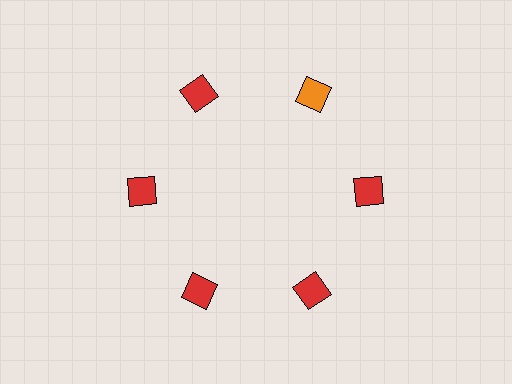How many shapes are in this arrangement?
There are 6 shapes arranged in a ring pattern.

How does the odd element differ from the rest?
It has a different color: orange instead of red.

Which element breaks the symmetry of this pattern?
The orange square at roughly the 1 o'clock position breaks the symmetry. All other shapes are red squares.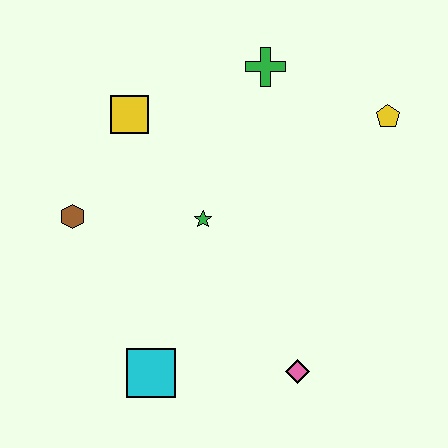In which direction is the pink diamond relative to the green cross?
The pink diamond is below the green cross.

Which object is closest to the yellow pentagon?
The green cross is closest to the yellow pentagon.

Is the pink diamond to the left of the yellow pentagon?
Yes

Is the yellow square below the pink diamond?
No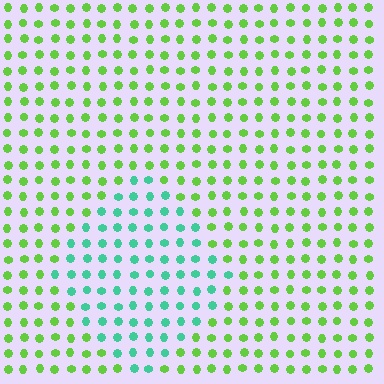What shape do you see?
I see a diamond.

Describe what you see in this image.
The image is filled with small lime elements in a uniform arrangement. A diamond-shaped region is visible where the elements are tinted to a slightly different hue, forming a subtle color boundary.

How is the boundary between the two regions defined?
The boundary is defined purely by a slight shift in hue (about 54 degrees). Spacing, size, and orientation are identical on both sides.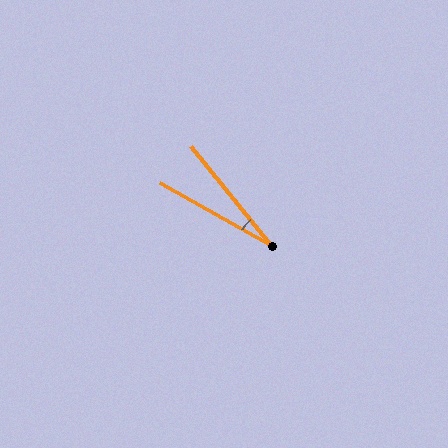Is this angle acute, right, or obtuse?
It is acute.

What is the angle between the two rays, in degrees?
Approximately 22 degrees.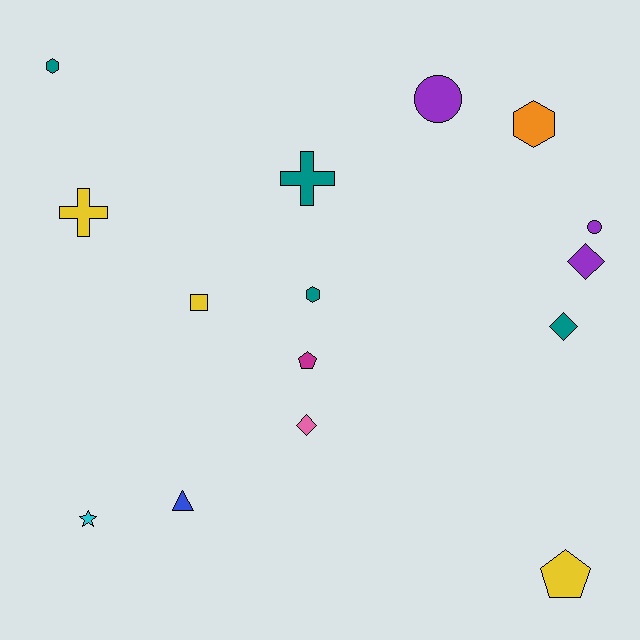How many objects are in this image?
There are 15 objects.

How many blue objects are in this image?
There is 1 blue object.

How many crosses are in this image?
There are 2 crosses.